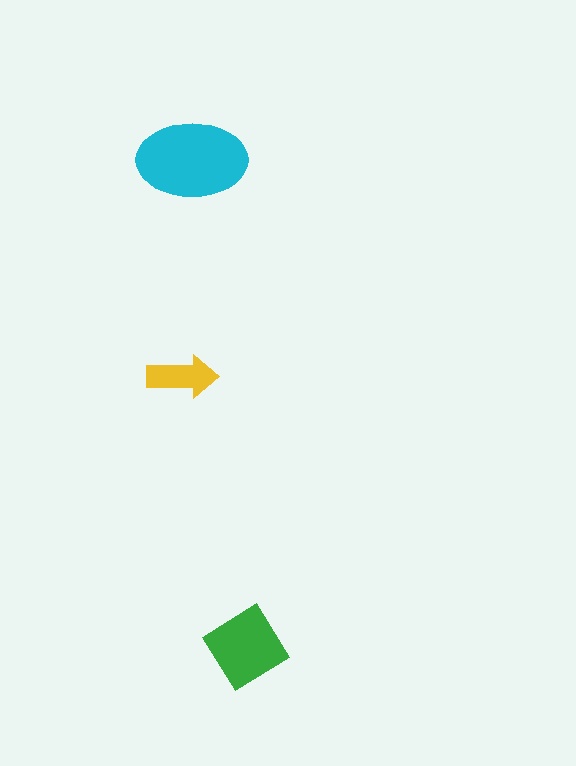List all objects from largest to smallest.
The cyan ellipse, the green diamond, the yellow arrow.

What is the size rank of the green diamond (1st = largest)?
2nd.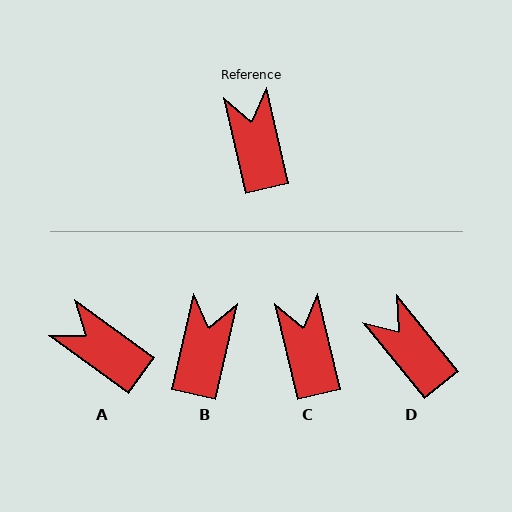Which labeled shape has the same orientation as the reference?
C.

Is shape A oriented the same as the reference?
No, it is off by about 41 degrees.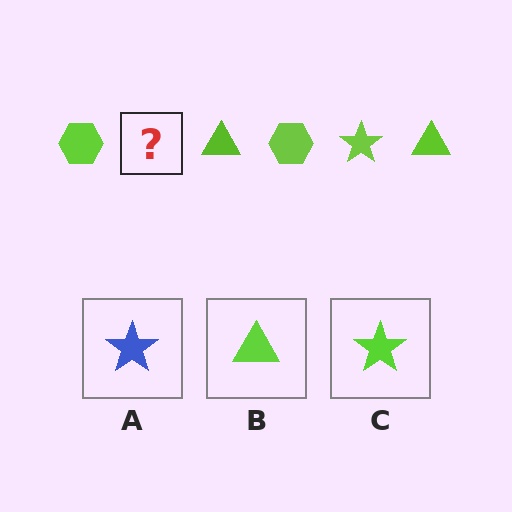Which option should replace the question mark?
Option C.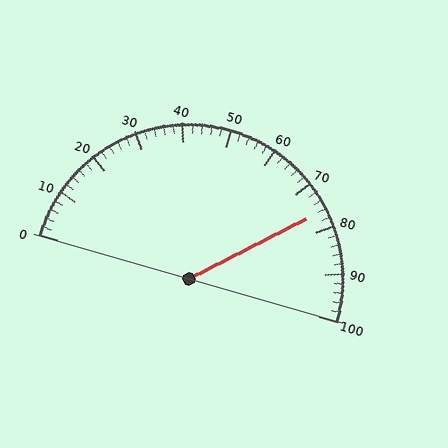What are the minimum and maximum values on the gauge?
The gauge ranges from 0 to 100.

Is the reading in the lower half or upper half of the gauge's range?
The reading is in the upper half of the range (0 to 100).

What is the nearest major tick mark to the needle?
The nearest major tick mark is 80.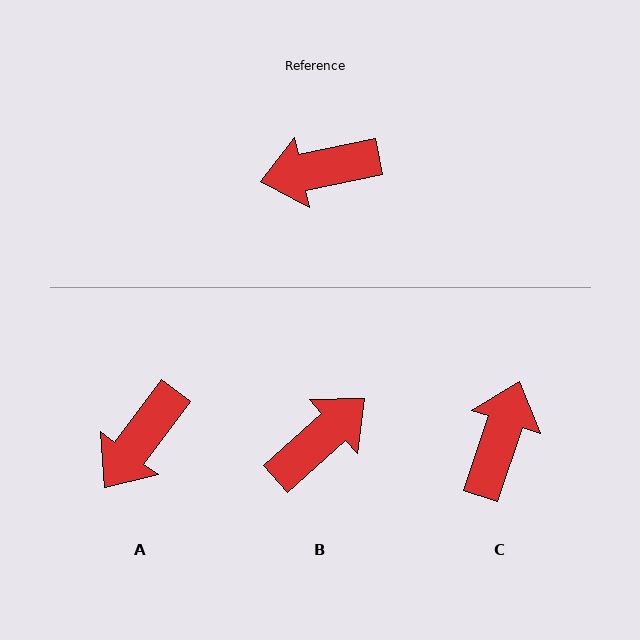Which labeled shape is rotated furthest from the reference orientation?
B, about 150 degrees away.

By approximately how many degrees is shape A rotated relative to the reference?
Approximately 42 degrees counter-clockwise.